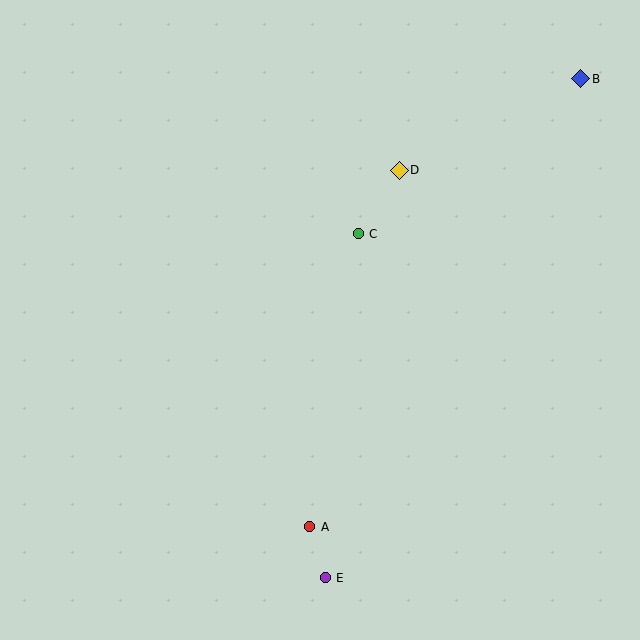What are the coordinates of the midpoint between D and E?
The midpoint between D and E is at (362, 374).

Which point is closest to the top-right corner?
Point B is closest to the top-right corner.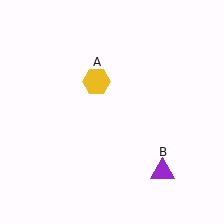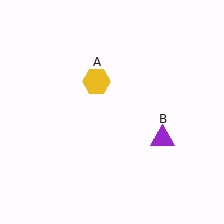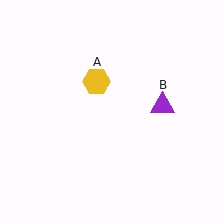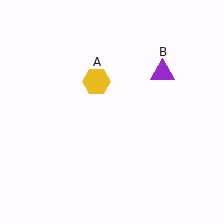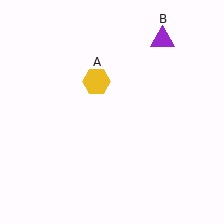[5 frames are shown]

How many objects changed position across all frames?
1 object changed position: purple triangle (object B).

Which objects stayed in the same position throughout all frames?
Yellow hexagon (object A) remained stationary.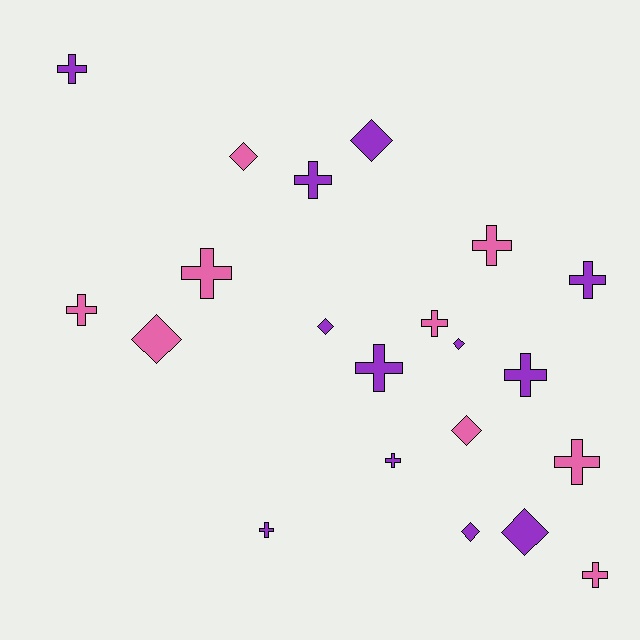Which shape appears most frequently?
Cross, with 13 objects.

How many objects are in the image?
There are 21 objects.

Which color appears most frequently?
Purple, with 12 objects.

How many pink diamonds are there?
There are 3 pink diamonds.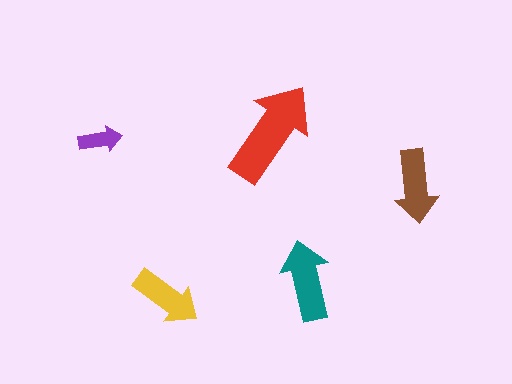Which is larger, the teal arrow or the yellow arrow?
The teal one.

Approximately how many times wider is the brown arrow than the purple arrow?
About 1.5 times wider.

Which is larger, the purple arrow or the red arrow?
The red one.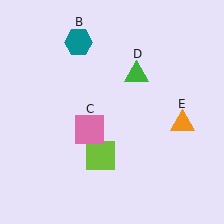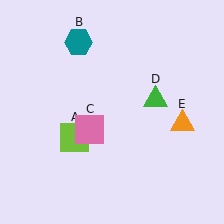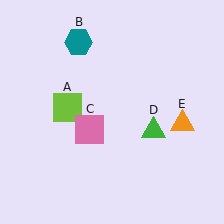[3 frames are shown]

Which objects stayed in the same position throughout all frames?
Teal hexagon (object B) and pink square (object C) and orange triangle (object E) remained stationary.